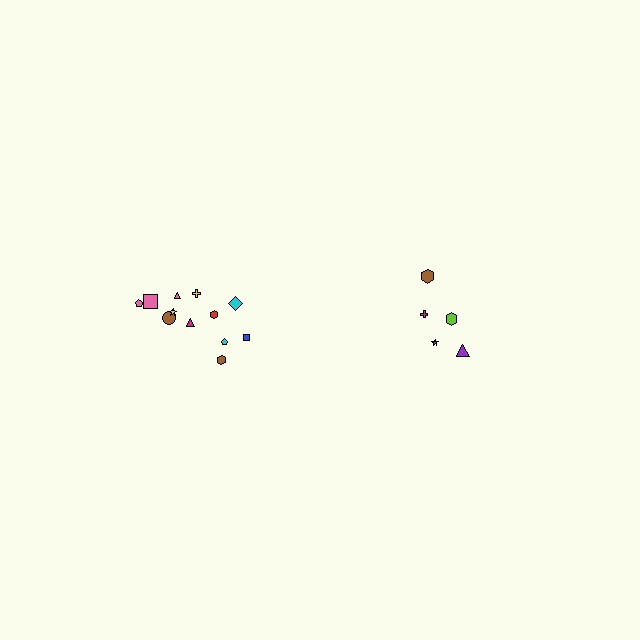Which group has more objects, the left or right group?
The left group.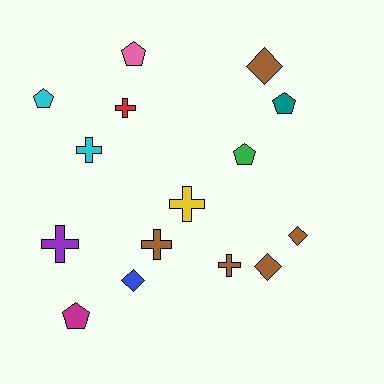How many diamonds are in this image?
There are 4 diamonds.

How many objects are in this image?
There are 15 objects.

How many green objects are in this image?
There is 1 green object.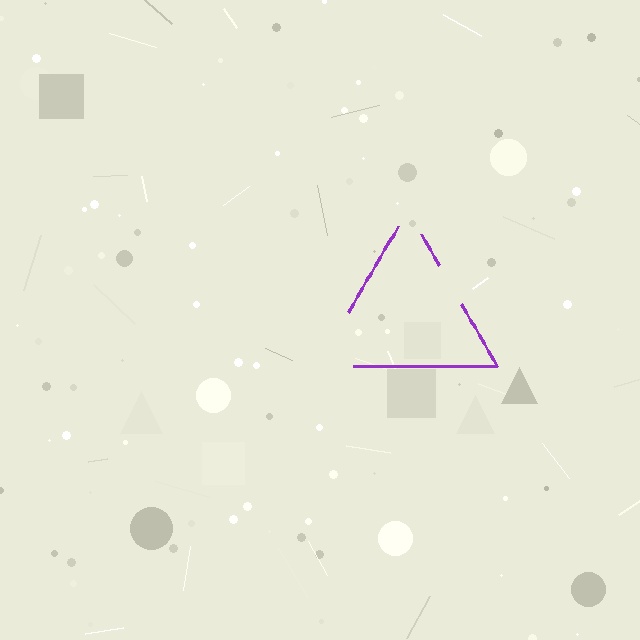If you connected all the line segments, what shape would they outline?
They would outline a triangle.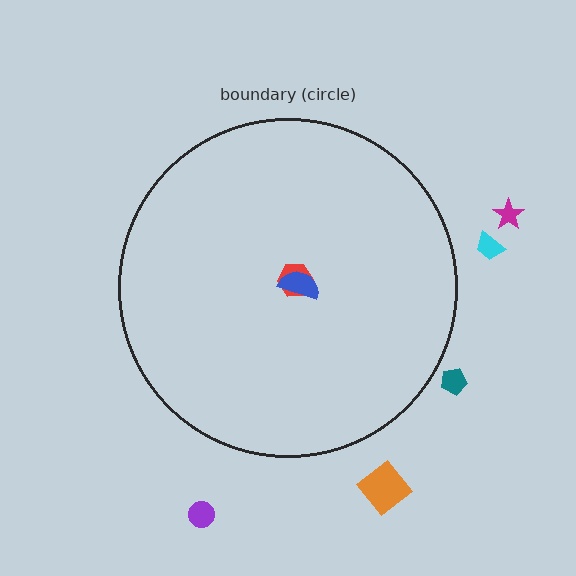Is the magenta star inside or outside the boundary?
Outside.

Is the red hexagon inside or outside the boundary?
Inside.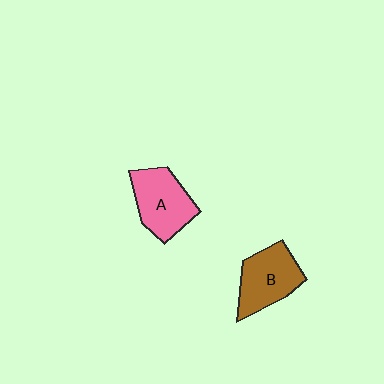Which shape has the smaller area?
Shape B (brown).